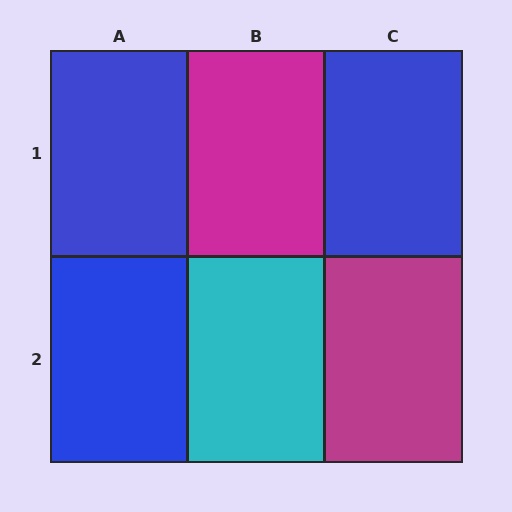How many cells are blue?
3 cells are blue.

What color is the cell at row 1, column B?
Magenta.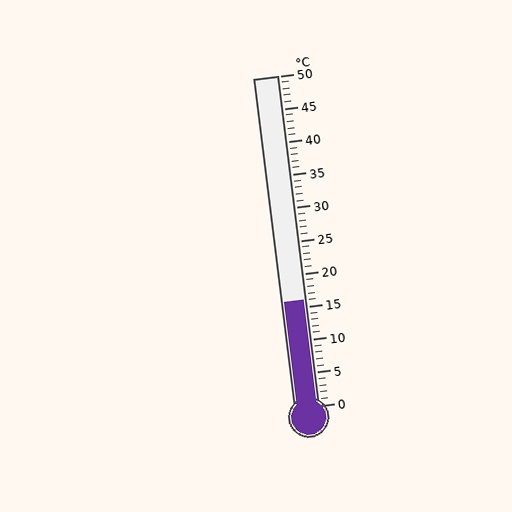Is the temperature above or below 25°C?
The temperature is below 25°C.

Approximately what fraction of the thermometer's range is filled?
The thermometer is filled to approximately 30% of its range.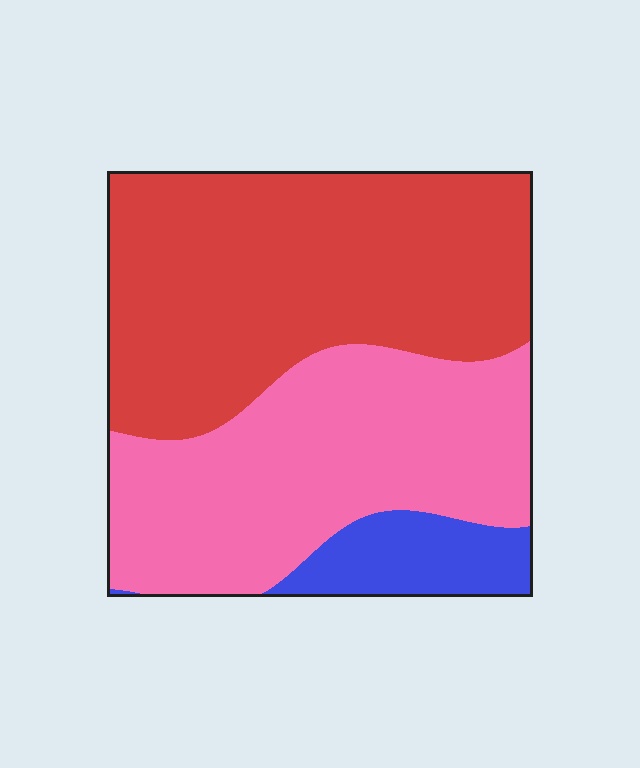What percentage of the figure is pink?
Pink takes up about two fifths (2/5) of the figure.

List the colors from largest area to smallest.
From largest to smallest: red, pink, blue.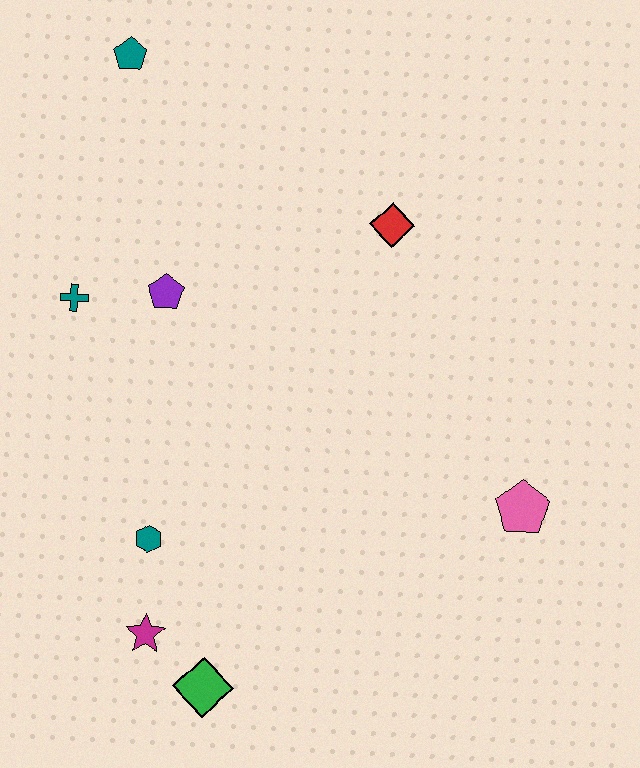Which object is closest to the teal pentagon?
The purple pentagon is closest to the teal pentagon.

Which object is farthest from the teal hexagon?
The teal pentagon is farthest from the teal hexagon.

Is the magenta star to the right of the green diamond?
No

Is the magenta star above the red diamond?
No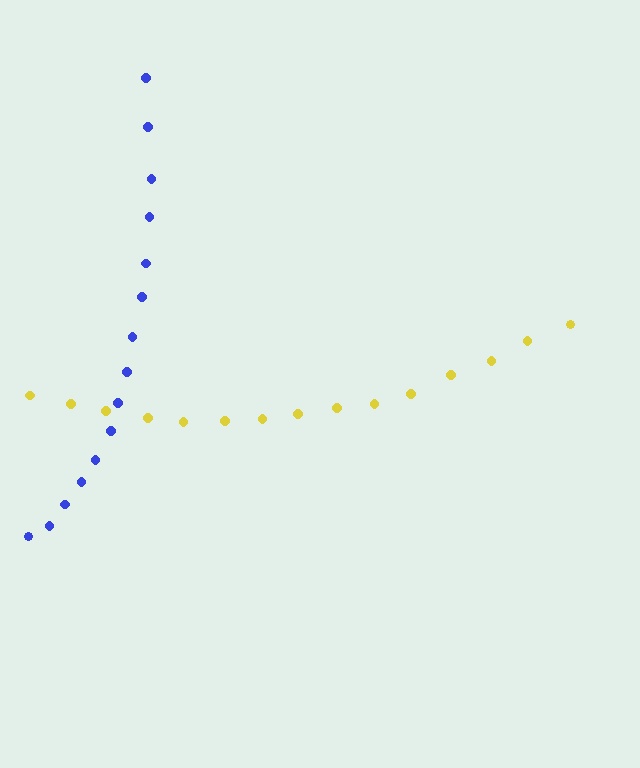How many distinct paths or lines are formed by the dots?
There are 2 distinct paths.